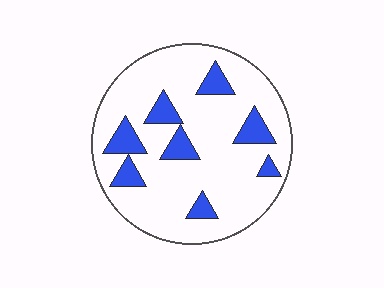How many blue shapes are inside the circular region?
8.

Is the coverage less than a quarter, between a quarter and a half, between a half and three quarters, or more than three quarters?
Less than a quarter.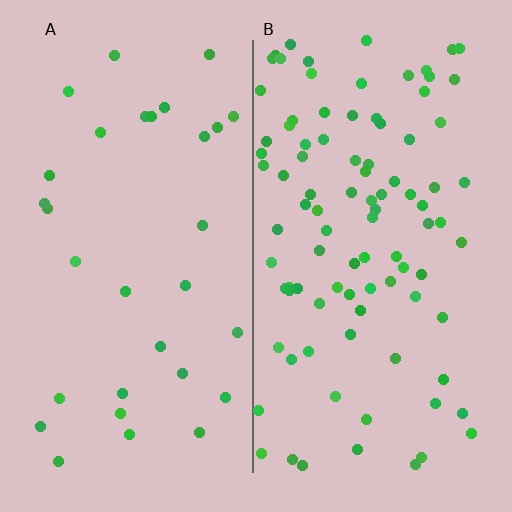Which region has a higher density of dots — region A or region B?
B (the right).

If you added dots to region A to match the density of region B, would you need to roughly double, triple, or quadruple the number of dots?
Approximately triple.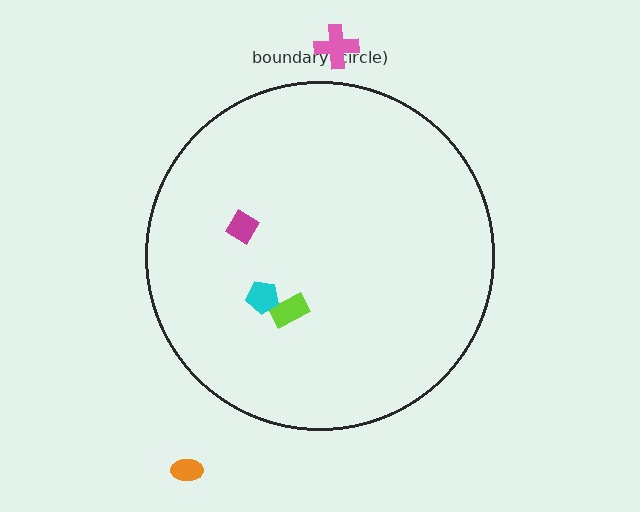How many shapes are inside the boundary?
3 inside, 2 outside.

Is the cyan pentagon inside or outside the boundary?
Inside.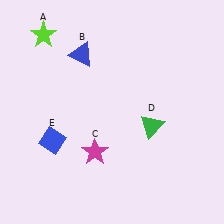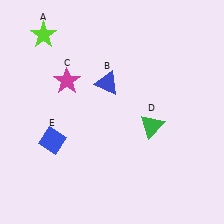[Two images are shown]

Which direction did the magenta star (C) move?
The magenta star (C) moved up.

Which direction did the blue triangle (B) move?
The blue triangle (B) moved down.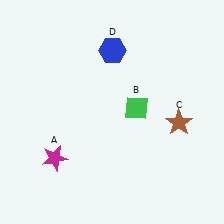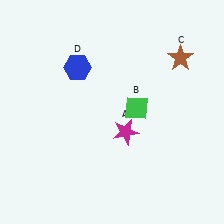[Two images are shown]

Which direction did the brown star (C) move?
The brown star (C) moved up.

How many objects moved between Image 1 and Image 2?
3 objects moved between the two images.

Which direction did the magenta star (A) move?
The magenta star (A) moved right.